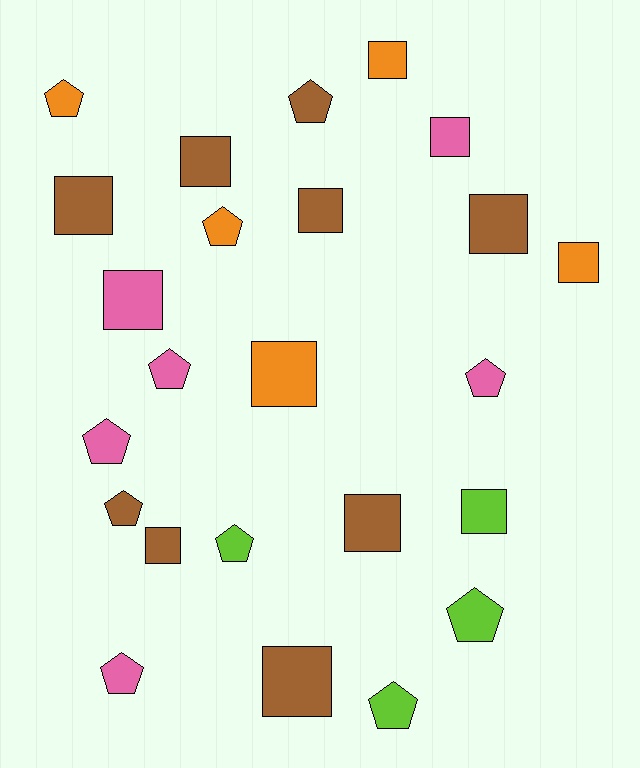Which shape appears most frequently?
Square, with 13 objects.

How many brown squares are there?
There are 7 brown squares.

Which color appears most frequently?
Brown, with 9 objects.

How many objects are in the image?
There are 24 objects.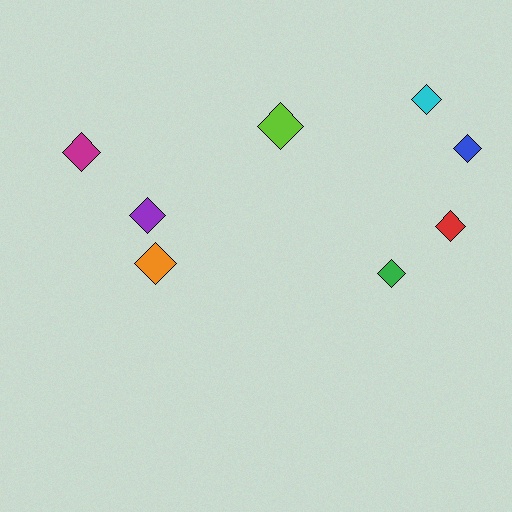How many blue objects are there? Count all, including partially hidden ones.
There is 1 blue object.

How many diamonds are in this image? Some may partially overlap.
There are 8 diamonds.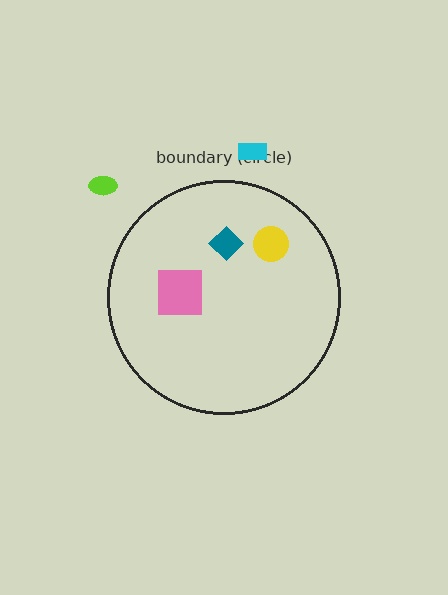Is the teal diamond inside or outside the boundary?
Inside.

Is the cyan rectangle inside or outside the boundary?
Outside.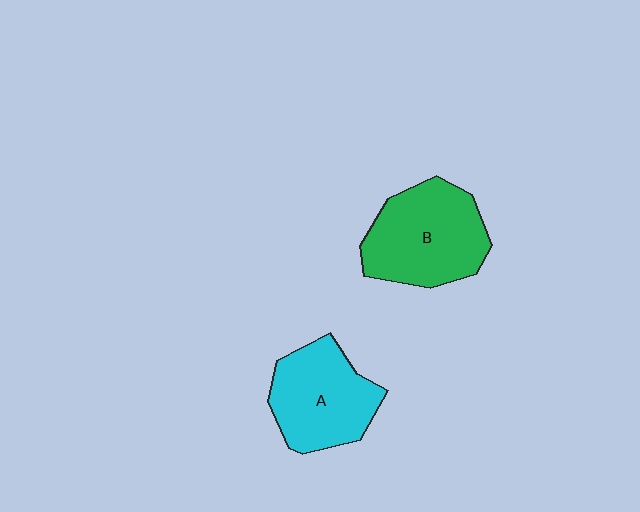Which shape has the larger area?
Shape B (green).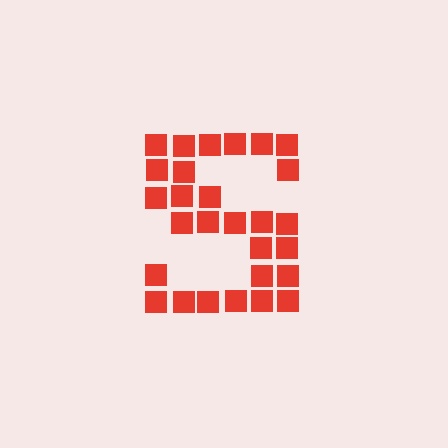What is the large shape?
The large shape is the letter S.